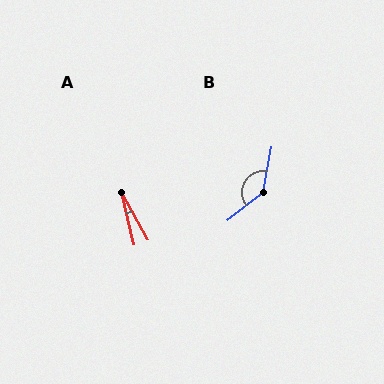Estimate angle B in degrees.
Approximately 139 degrees.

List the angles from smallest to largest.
A (16°), B (139°).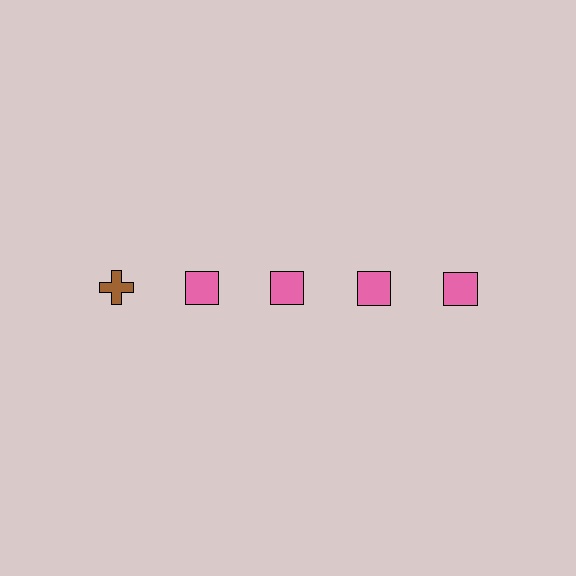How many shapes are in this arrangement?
There are 5 shapes arranged in a grid pattern.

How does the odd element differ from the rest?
It differs in both color (brown instead of pink) and shape (cross instead of square).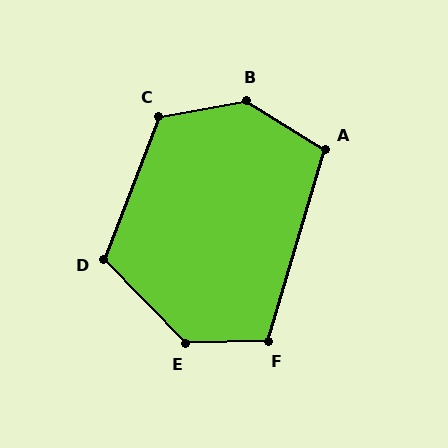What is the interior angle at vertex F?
Approximately 108 degrees (obtuse).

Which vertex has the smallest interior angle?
A, at approximately 106 degrees.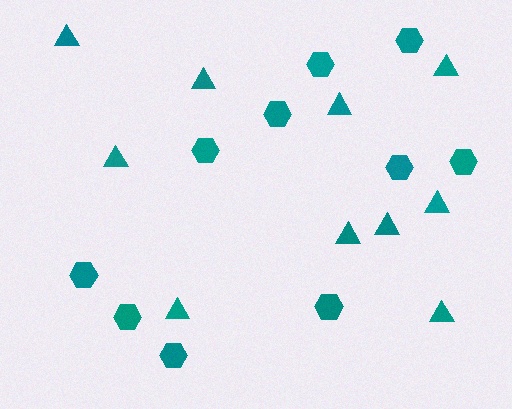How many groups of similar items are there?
There are 2 groups: one group of triangles (10) and one group of hexagons (10).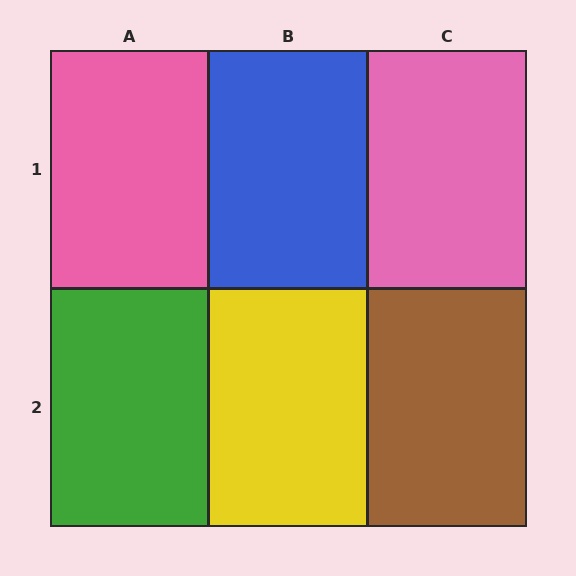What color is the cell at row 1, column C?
Pink.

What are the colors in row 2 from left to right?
Green, yellow, brown.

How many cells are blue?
1 cell is blue.